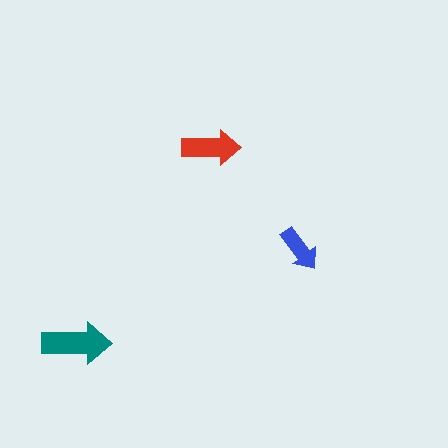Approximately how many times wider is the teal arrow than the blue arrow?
About 1.5 times wider.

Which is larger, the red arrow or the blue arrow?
The red one.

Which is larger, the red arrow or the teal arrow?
The teal one.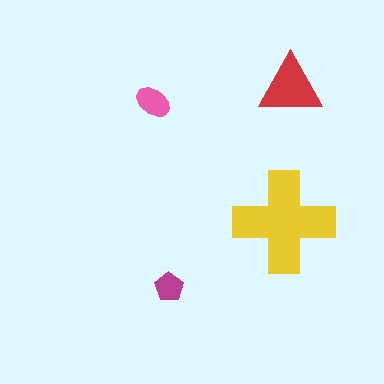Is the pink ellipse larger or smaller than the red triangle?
Smaller.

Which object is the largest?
The yellow cross.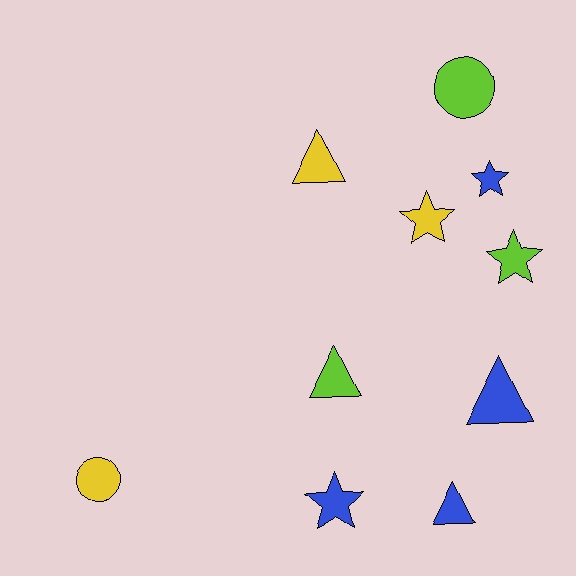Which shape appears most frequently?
Triangle, with 4 objects.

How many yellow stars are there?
There is 1 yellow star.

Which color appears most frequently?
Blue, with 4 objects.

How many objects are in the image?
There are 10 objects.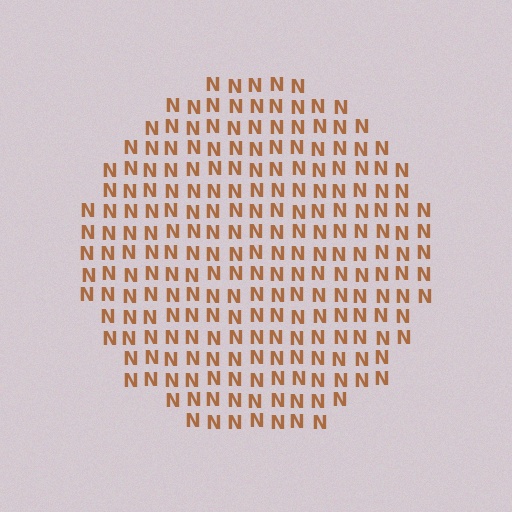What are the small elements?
The small elements are letter N's.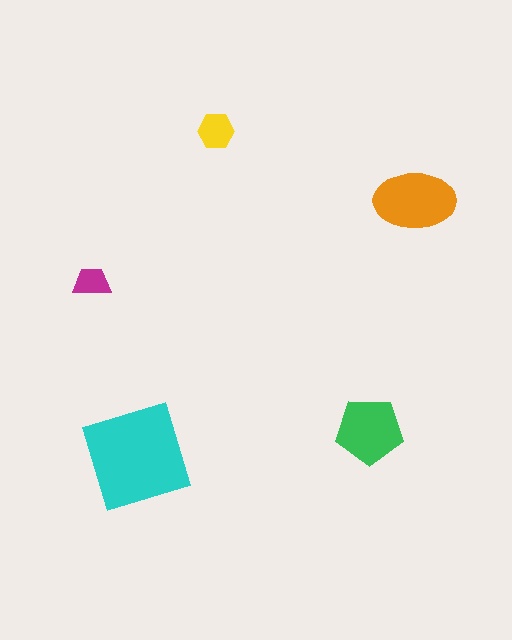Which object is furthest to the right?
The orange ellipse is rightmost.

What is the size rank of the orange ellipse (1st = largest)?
2nd.